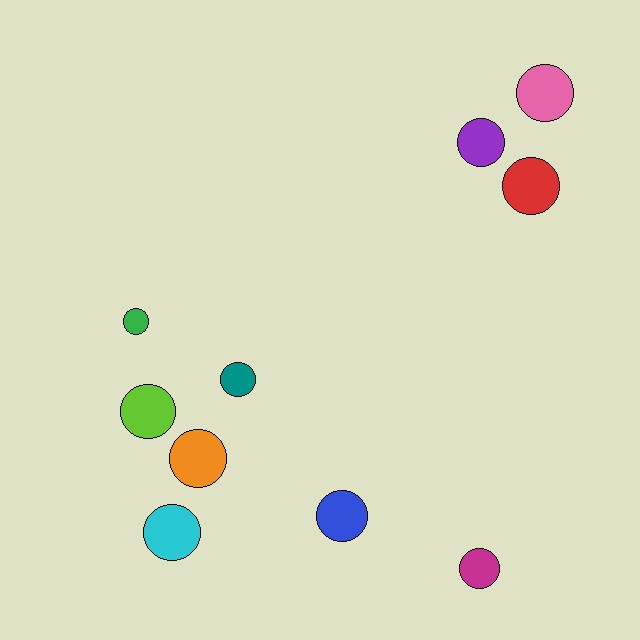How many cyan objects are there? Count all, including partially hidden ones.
There is 1 cyan object.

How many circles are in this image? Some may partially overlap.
There are 10 circles.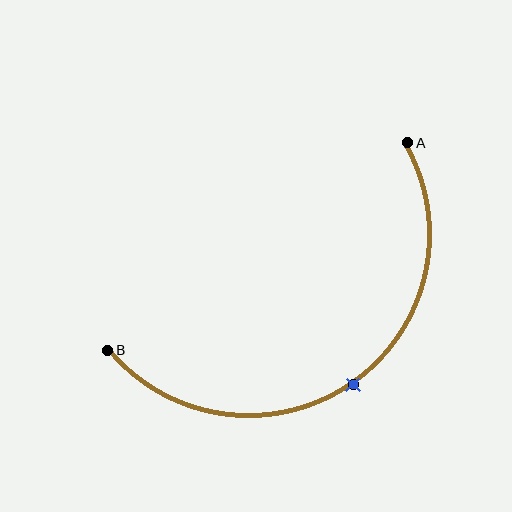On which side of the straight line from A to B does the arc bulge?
The arc bulges below and to the right of the straight line connecting A and B.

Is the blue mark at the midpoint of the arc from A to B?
Yes. The blue mark lies on the arc at equal arc-length from both A and B — it is the arc midpoint.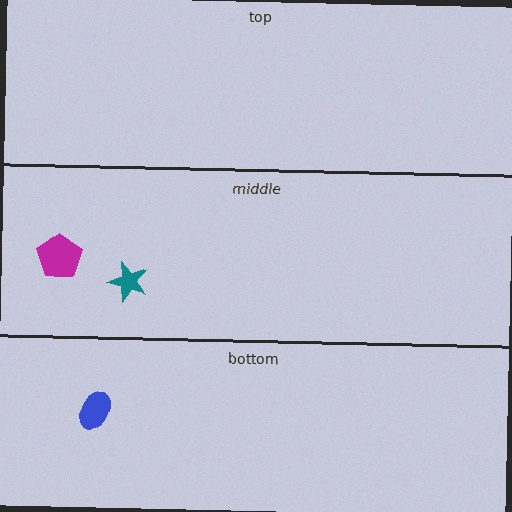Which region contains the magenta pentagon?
The middle region.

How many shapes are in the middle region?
2.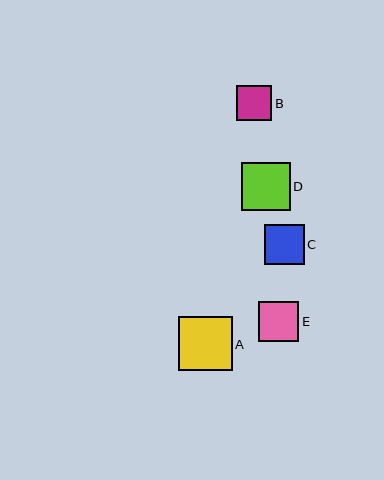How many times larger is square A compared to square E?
Square A is approximately 1.3 times the size of square E.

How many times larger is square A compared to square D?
Square A is approximately 1.1 times the size of square D.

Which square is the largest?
Square A is the largest with a size of approximately 53 pixels.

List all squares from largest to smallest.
From largest to smallest: A, D, E, C, B.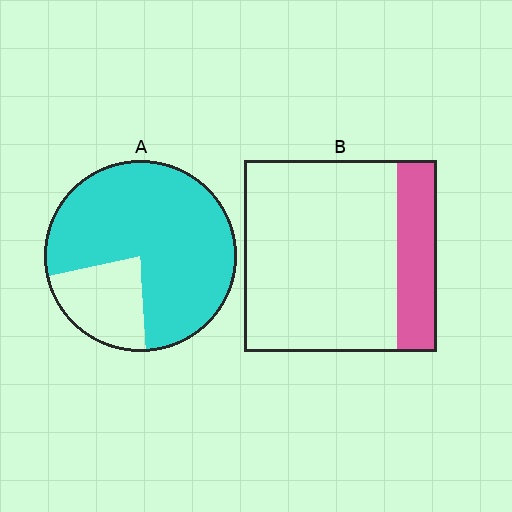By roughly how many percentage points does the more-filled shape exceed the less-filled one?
By roughly 55 percentage points (A over B).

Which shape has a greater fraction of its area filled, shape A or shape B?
Shape A.